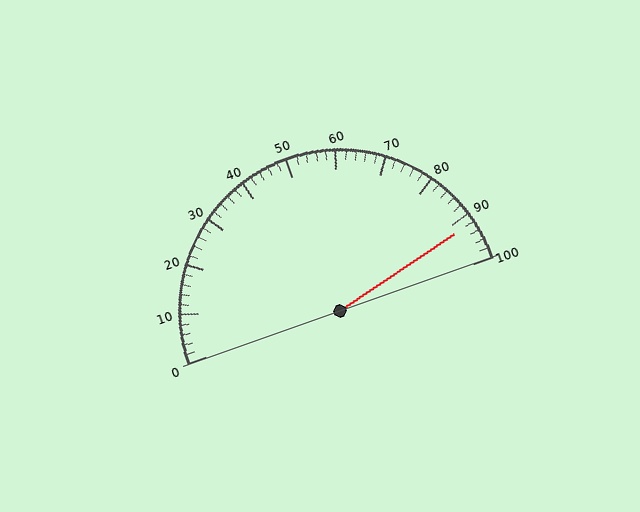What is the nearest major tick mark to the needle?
The nearest major tick mark is 90.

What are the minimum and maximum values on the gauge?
The gauge ranges from 0 to 100.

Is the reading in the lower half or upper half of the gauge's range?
The reading is in the upper half of the range (0 to 100).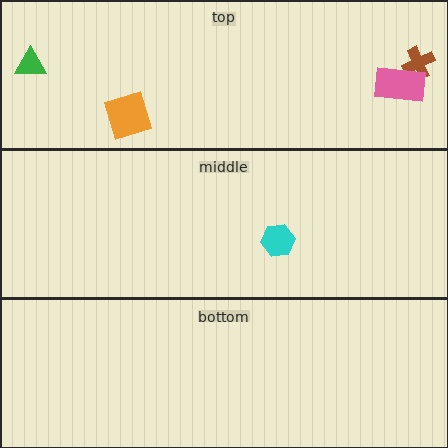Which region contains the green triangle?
The top region.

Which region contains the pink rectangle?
The top region.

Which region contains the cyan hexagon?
The middle region.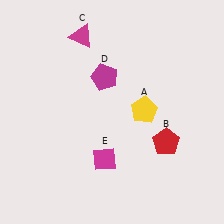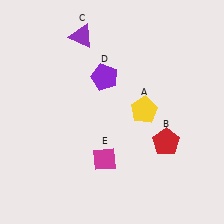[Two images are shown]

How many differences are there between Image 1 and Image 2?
There are 2 differences between the two images.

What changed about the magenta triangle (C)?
In Image 1, C is magenta. In Image 2, it changed to purple.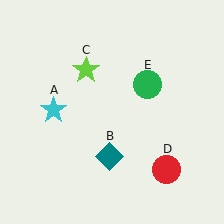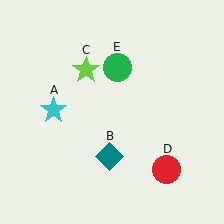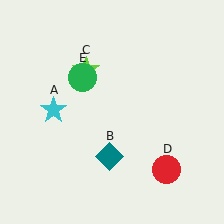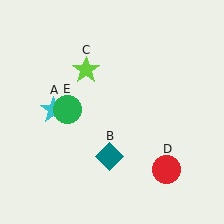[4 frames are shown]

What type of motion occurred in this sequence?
The green circle (object E) rotated counterclockwise around the center of the scene.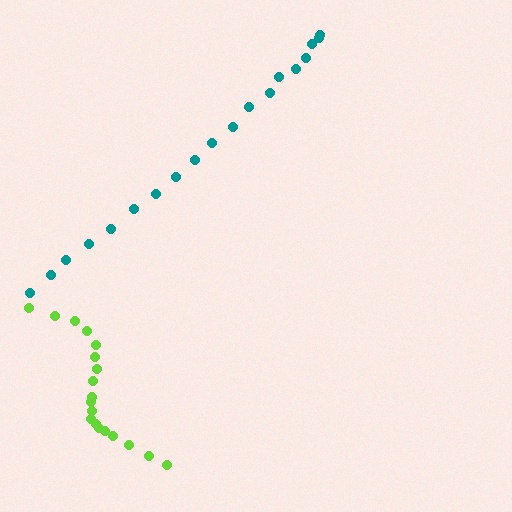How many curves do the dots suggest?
There are 2 distinct paths.